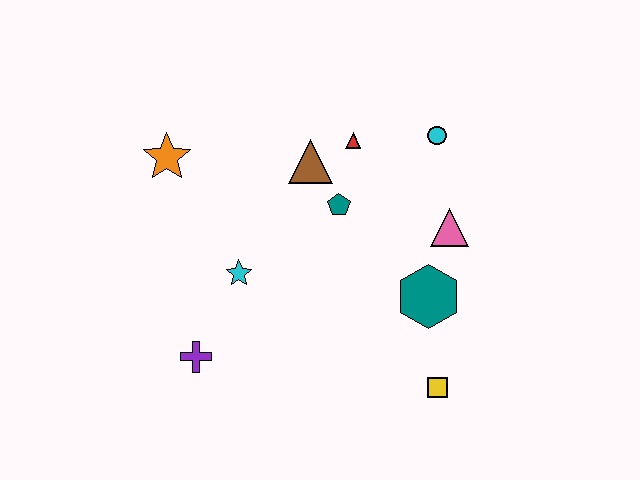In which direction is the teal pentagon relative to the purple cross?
The teal pentagon is above the purple cross.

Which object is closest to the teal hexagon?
The pink triangle is closest to the teal hexagon.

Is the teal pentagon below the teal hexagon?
No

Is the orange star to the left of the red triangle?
Yes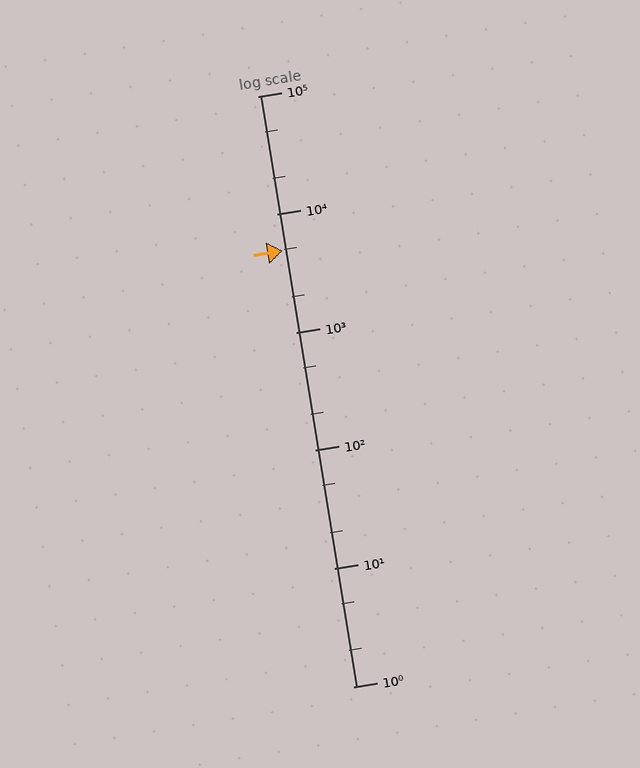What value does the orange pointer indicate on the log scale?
The pointer indicates approximately 4900.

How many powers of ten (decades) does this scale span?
The scale spans 5 decades, from 1 to 100000.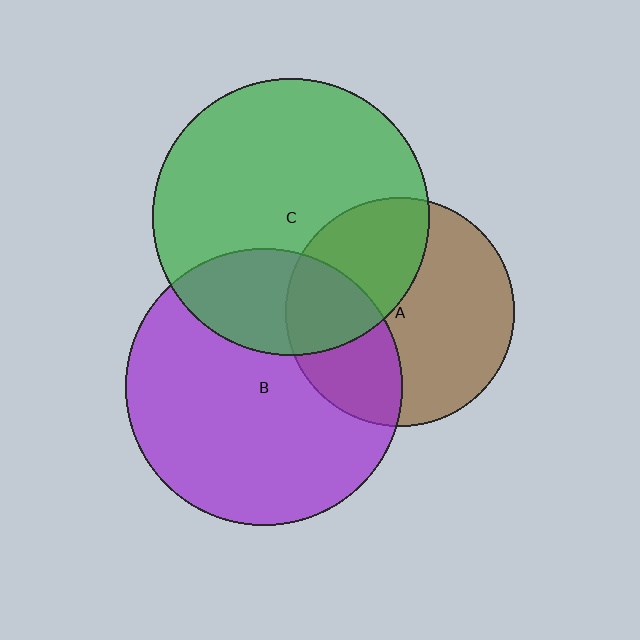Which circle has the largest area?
Circle C (green).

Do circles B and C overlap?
Yes.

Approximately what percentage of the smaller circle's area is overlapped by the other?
Approximately 25%.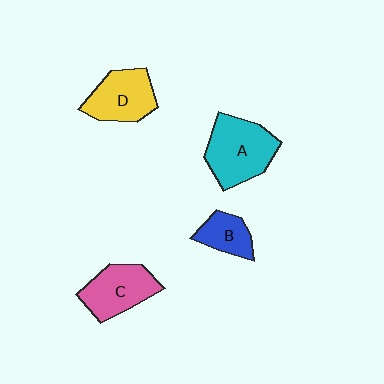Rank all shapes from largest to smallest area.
From largest to smallest: A (cyan), C (pink), D (yellow), B (blue).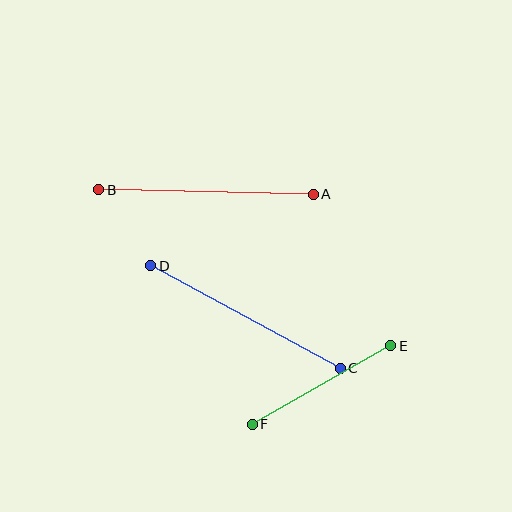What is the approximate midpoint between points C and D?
The midpoint is at approximately (245, 317) pixels.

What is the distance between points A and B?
The distance is approximately 214 pixels.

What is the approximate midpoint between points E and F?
The midpoint is at approximately (322, 385) pixels.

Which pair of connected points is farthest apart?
Points C and D are farthest apart.